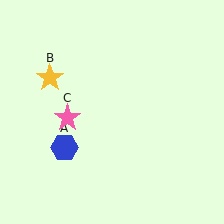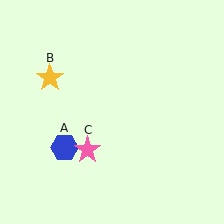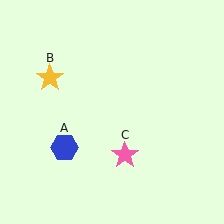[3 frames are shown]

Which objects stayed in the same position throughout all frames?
Blue hexagon (object A) and yellow star (object B) remained stationary.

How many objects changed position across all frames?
1 object changed position: pink star (object C).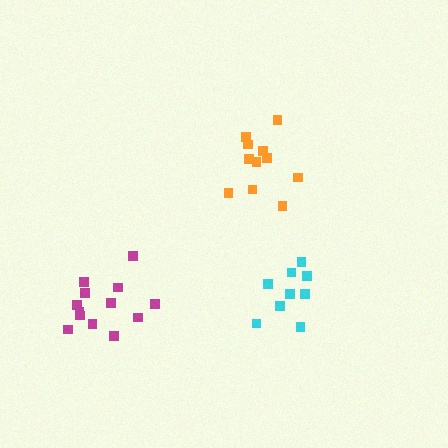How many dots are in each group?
Group 1: 9 dots, Group 2: 13 dots, Group 3: 11 dots (33 total).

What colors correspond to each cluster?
The clusters are colored: cyan, magenta, orange.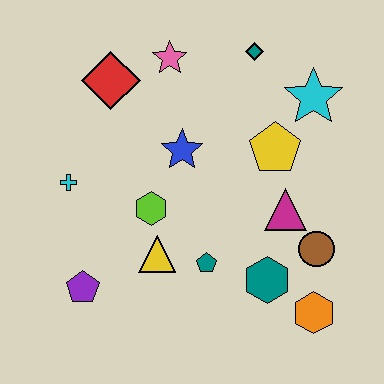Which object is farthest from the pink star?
The orange hexagon is farthest from the pink star.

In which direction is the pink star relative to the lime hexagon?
The pink star is above the lime hexagon.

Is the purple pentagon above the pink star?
No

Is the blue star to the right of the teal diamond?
No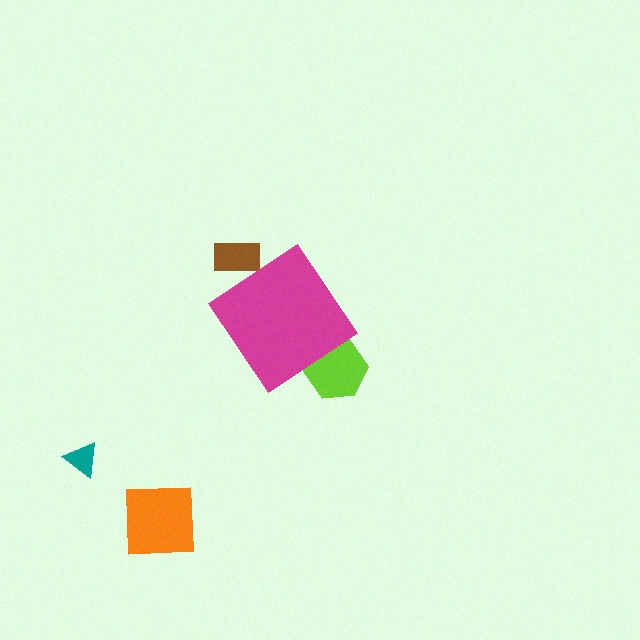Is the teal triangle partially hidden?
No, the teal triangle is fully visible.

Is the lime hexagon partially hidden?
Yes, the lime hexagon is partially hidden behind the magenta diamond.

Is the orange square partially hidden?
No, the orange square is fully visible.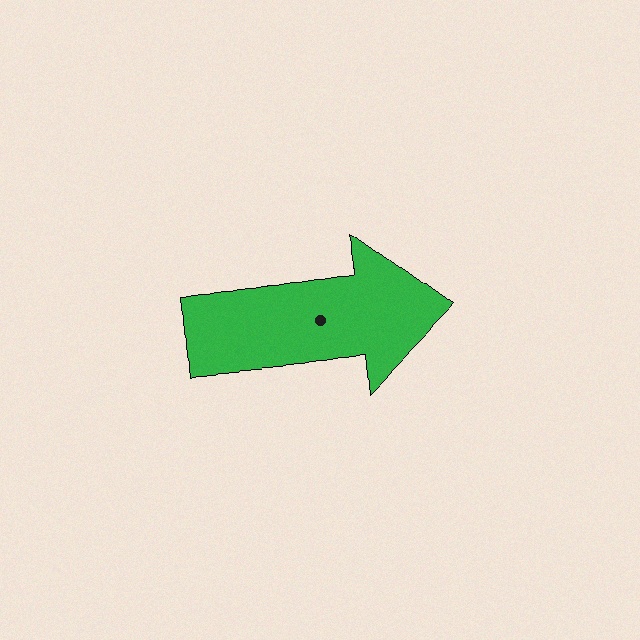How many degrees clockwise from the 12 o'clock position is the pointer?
Approximately 85 degrees.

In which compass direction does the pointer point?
East.